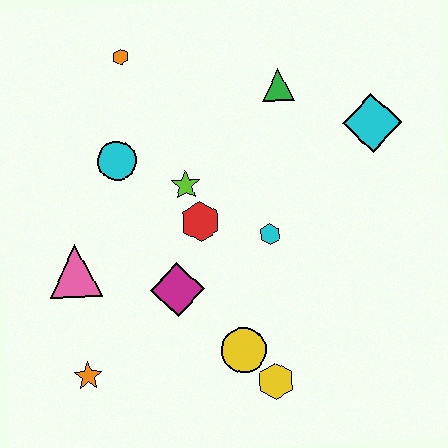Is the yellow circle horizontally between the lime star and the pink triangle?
No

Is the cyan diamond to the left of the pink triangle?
No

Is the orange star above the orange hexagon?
No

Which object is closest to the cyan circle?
The lime star is closest to the cyan circle.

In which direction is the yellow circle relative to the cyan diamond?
The yellow circle is below the cyan diamond.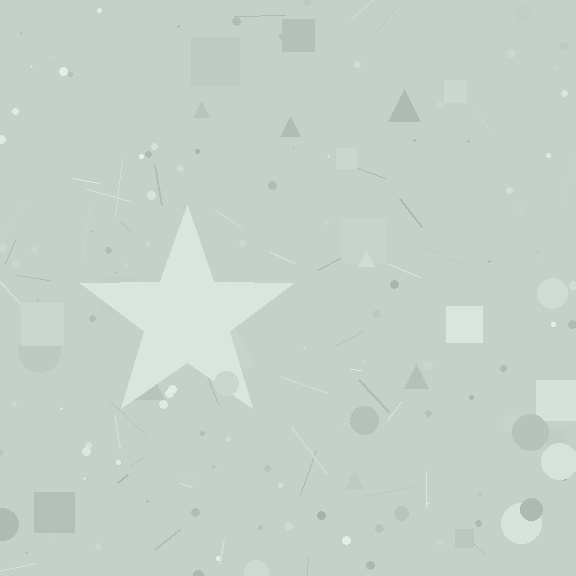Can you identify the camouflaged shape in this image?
The camouflaged shape is a star.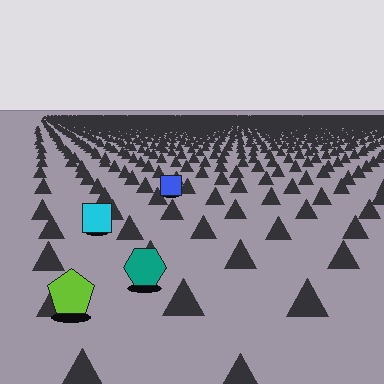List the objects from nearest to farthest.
From nearest to farthest: the lime pentagon, the teal hexagon, the cyan square, the blue square.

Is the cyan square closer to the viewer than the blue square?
Yes. The cyan square is closer — you can tell from the texture gradient: the ground texture is coarser near it.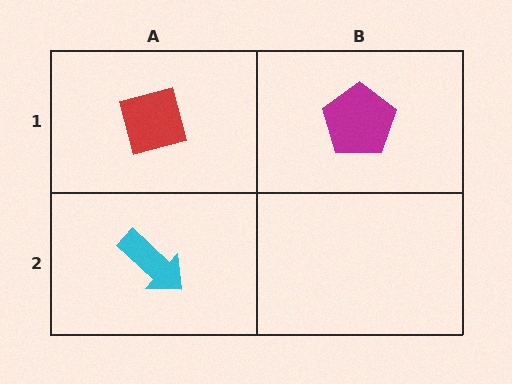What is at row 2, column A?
A cyan arrow.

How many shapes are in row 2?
1 shape.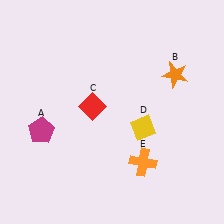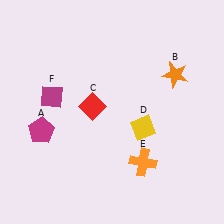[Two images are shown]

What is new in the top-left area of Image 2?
A magenta diamond (F) was added in the top-left area of Image 2.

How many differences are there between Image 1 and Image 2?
There is 1 difference between the two images.